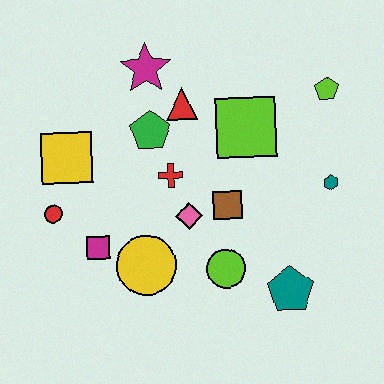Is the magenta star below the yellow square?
No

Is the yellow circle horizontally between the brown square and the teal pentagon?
No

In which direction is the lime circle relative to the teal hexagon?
The lime circle is to the left of the teal hexagon.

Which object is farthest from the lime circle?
The magenta star is farthest from the lime circle.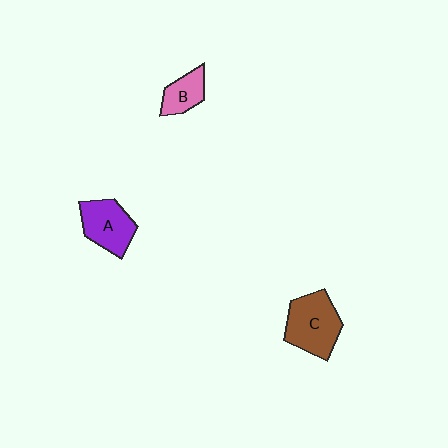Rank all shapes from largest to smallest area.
From largest to smallest: C (brown), A (purple), B (pink).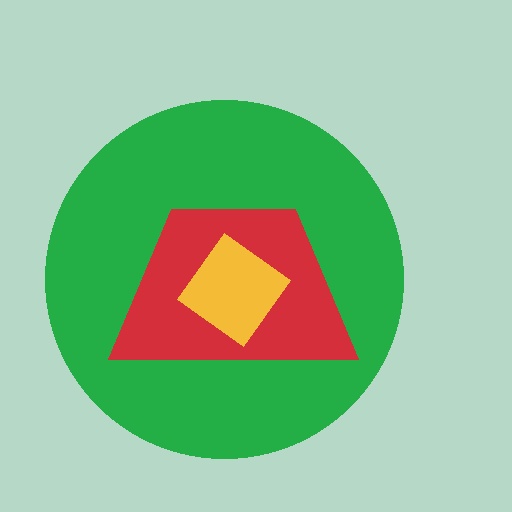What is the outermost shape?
The green circle.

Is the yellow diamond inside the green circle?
Yes.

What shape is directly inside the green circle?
The red trapezoid.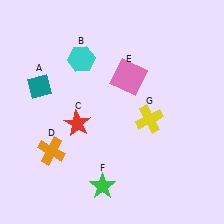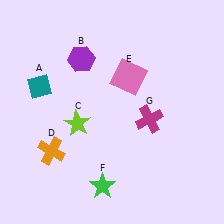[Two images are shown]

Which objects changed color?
B changed from cyan to purple. C changed from red to lime. G changed from yellow to magenta.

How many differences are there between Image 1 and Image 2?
There are 3 differences between the two images.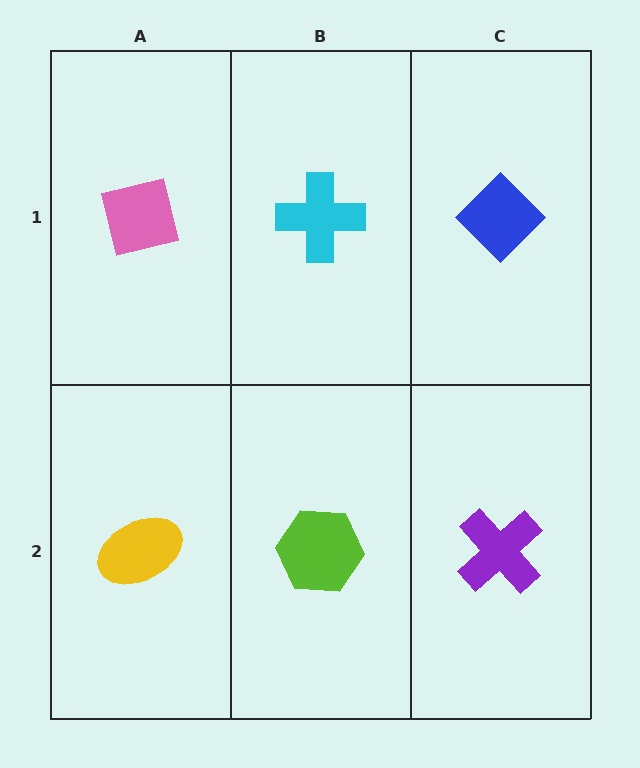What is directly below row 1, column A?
A yellow ellipse.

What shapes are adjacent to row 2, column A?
A pink square (row 1, column A), a lime hexagon (row 2, column B).